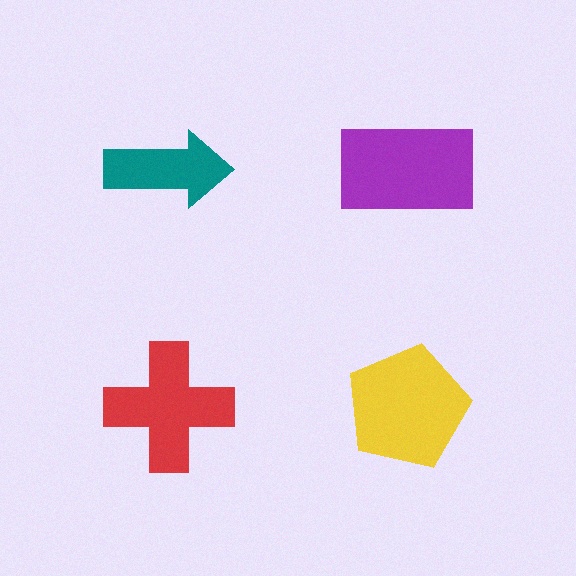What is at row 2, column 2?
A yellow pentagon.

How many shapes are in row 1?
2 shapes.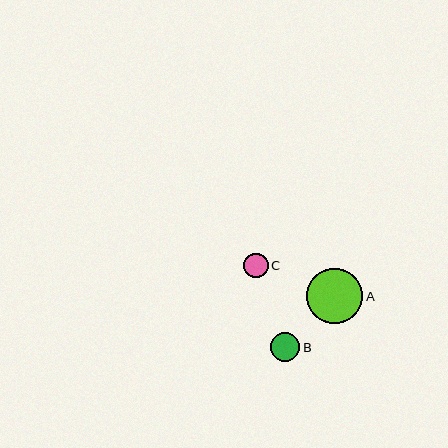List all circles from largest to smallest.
From largest to smallest: A, B, C.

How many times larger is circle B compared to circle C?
Circle B is approximately 1.2 times the size of circle C.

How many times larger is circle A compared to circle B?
Circle A is approximately 2.0 times the size of circle B.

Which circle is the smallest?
Circle C is the smallest with a size of approximately 24 pixels.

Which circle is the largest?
Circle A is the largest with a size of approximately 56 pixels.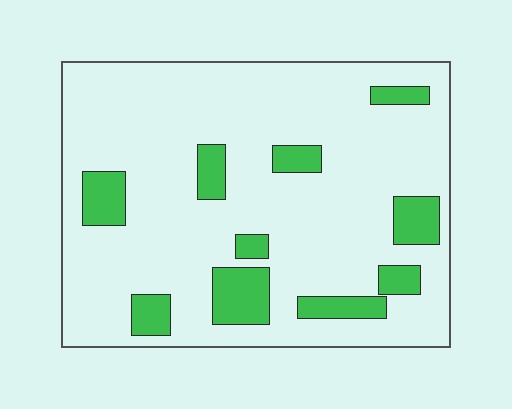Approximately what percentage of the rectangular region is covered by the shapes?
Approximately 15%.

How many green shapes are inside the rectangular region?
10.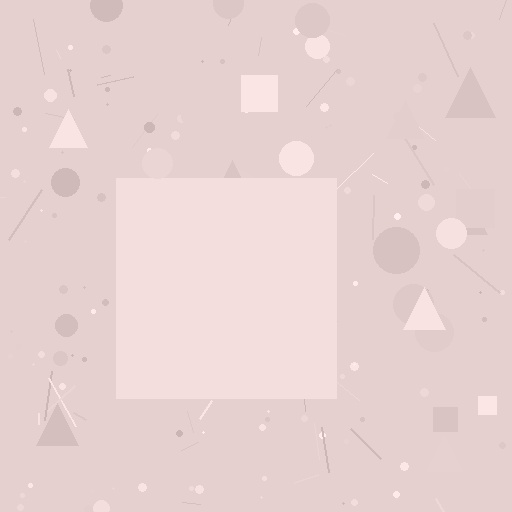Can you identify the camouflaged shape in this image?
The camouflaged shape is a square.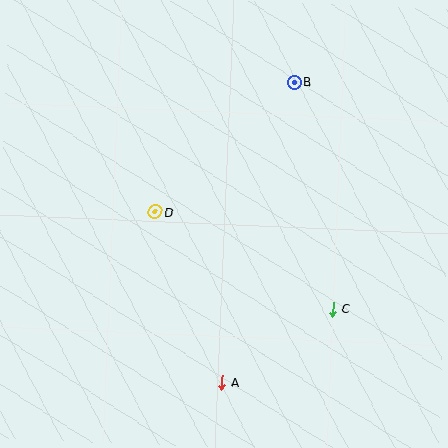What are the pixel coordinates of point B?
Point B is at (294, 82).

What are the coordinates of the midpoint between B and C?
The midpoint between B and C is at (314, 196).